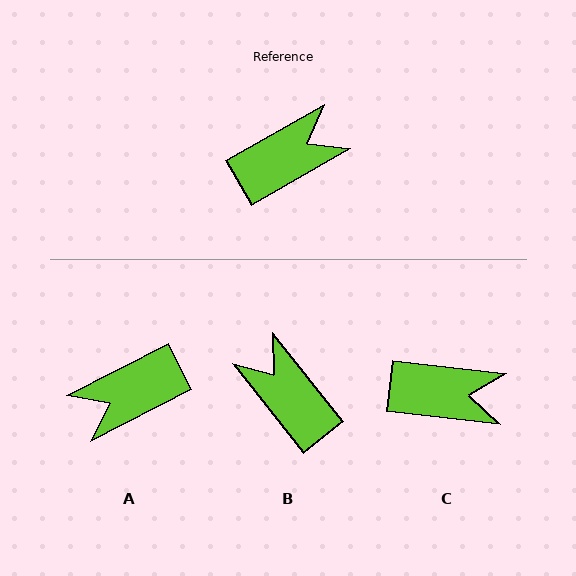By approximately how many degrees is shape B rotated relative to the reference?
Approximately 99 degrees counter-clockwise.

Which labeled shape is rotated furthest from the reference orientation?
A, about 177 degrees away.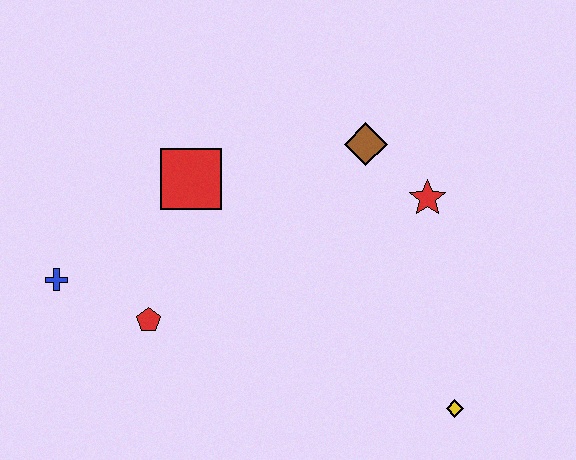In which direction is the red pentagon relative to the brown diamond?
The red pentagon is to the left of the brown diamond.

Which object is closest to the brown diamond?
The red star is closest to the brown diamond.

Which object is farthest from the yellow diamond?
The blue cross is farthest from the yellow diamond.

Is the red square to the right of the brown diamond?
No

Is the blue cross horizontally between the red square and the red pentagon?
No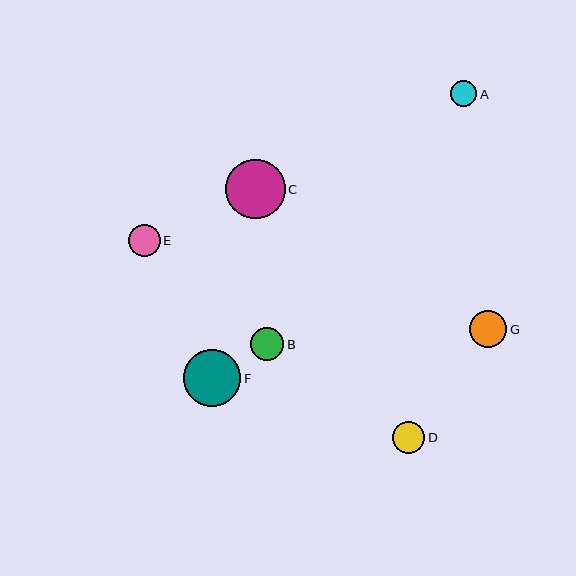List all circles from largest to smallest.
From largest to smallest: C, F, G, B, D, E, A.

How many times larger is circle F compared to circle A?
Circle F is approximately 2.2 times the size of circle A.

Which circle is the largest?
Circle C is the largest with a size of approximately 60 pixels.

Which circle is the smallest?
Circle A is the smallest with a size of approximately 26 pixels.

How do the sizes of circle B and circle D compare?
Circle B and circle D are approximately the same size.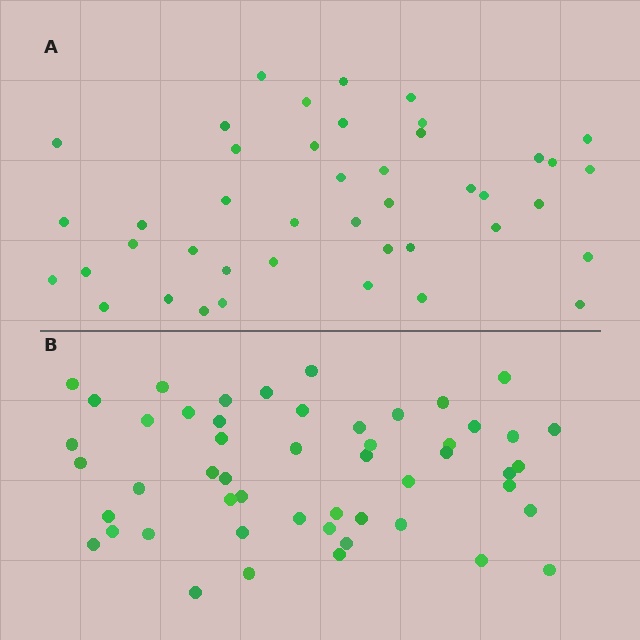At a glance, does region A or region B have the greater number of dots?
Region B (the bottom region) has more dots.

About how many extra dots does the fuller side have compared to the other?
Region B has roughly 8 or so more dots than region A.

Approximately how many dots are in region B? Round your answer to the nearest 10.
About 50 dots. (The exact count is 51, which rounds to 50.)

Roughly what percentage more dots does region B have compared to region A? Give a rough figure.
About 20% more.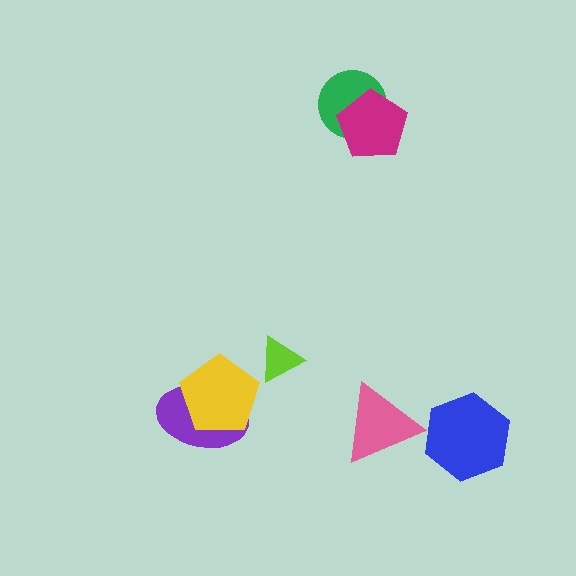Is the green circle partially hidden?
Yes, it is partially covered by another shape.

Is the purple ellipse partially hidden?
Yes, it is partially covered by another shape.